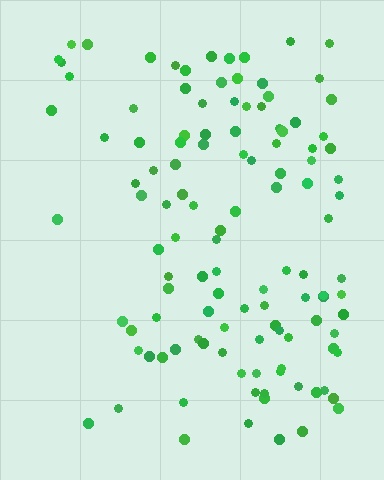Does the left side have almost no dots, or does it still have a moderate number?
Still a moderate number, just noticeably fewer than the right.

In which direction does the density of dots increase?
From left to right, with the right side densest.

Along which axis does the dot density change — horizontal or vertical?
Horizontal.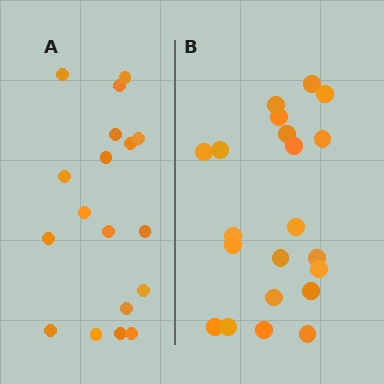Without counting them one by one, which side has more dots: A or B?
Region B (the right region) has more dots.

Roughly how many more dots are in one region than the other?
Region B has just a few more — roughly 2 or 3 more dots than region A.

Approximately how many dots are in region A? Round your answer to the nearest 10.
About 20 dots. (The exact count is 18, which rounds to 20.)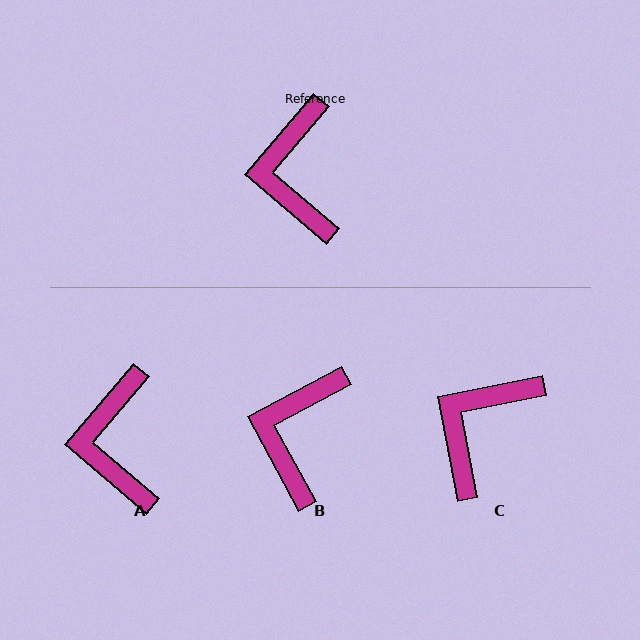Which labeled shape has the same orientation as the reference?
A.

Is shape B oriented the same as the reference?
No, it is off by about 21 degrees.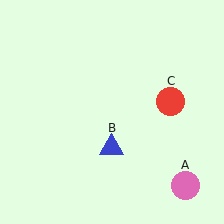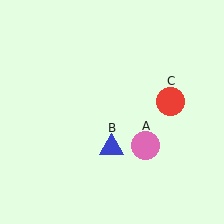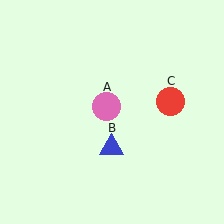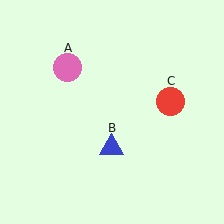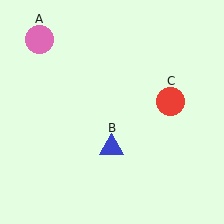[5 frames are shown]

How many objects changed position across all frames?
1 object changed position: pink circle (object A).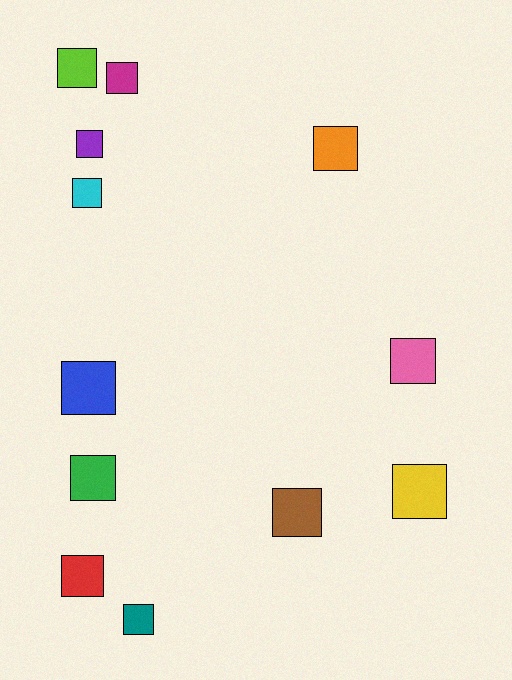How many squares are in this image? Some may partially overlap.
There are 12 squares.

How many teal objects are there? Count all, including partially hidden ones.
There is 1 teal object.